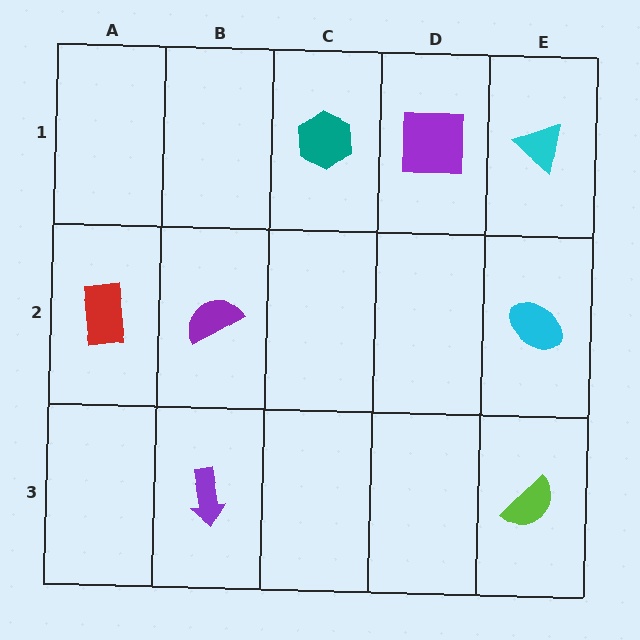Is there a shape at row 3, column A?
No, that cell is empty.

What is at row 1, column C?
A teal hexagon.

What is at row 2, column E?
A cyan ellipse.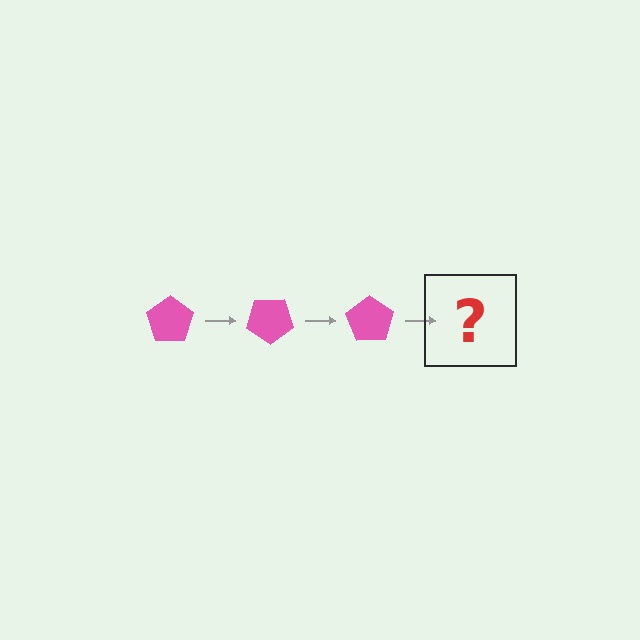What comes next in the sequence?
The next element should be a pink pentagon rotated 105 degrees.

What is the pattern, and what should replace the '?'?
The pattern is that the pentagon rotates 35 degrees each step. The '?' should be a pink pentagon rotated 105 degrees.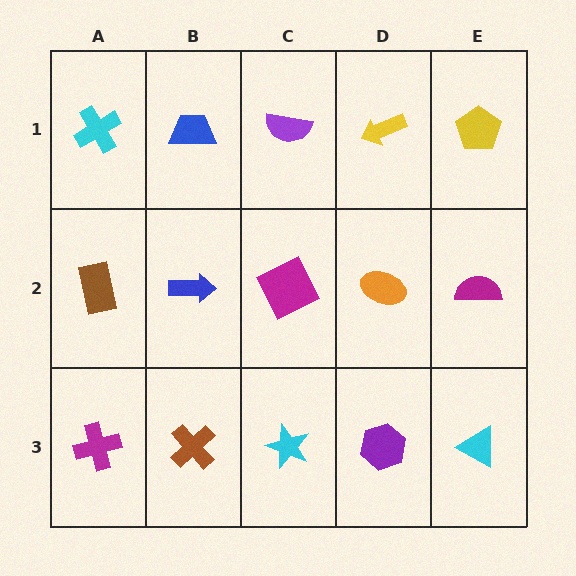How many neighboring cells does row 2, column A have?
3.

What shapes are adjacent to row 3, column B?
A blue arrow (row 2, column B), a magenta cross (row 3, column A), a cyan star (row 3, column C).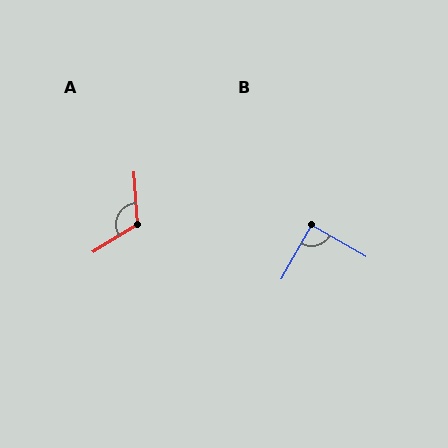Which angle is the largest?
A, at approximately 118 degrees.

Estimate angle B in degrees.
Approximately 89 degrees.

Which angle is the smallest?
B, at approximately 89 degrees.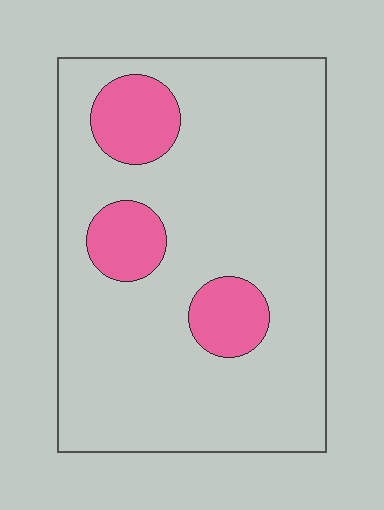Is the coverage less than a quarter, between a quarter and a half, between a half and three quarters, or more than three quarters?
Less than a quarter.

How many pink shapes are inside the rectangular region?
3.